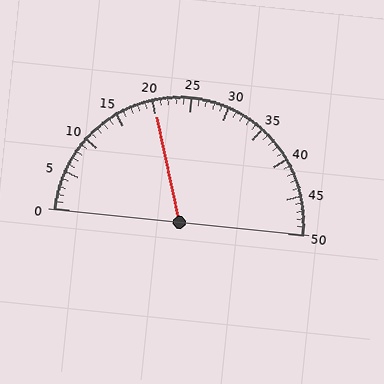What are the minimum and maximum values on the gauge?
The gauge ranges from 0 to 50.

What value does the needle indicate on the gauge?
The needle indicates approximately 20.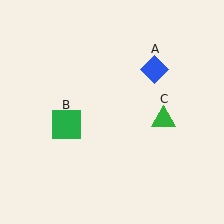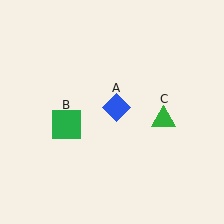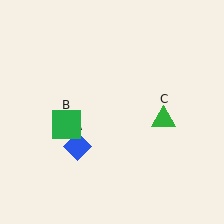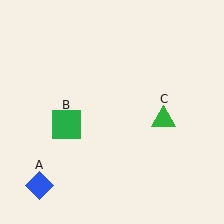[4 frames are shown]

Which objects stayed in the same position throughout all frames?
Green square (object B) and green triangle (object C) remained stationary.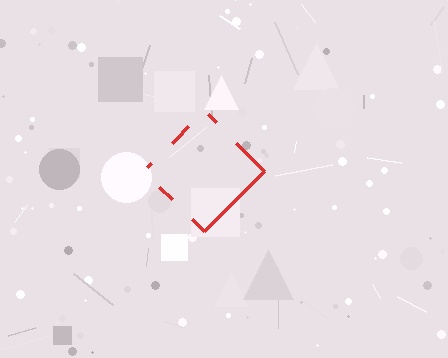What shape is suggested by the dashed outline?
The dashed outline suggests a diamond.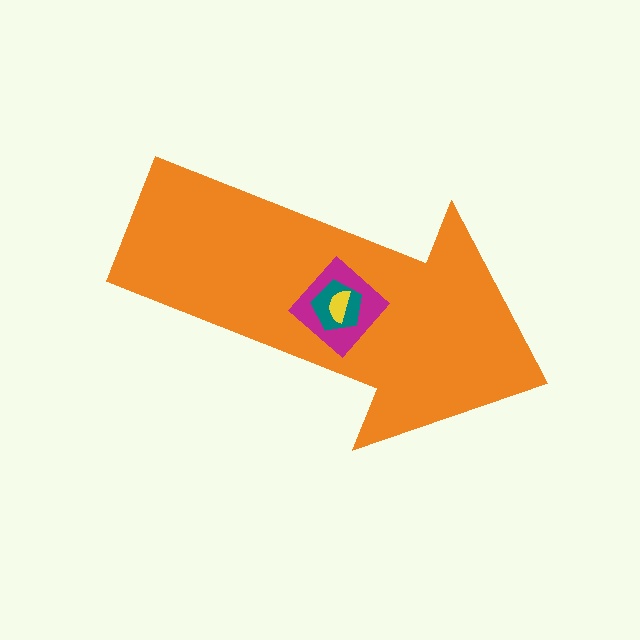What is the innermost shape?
The yellow semicircle.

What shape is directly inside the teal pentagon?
The yellow semicircle.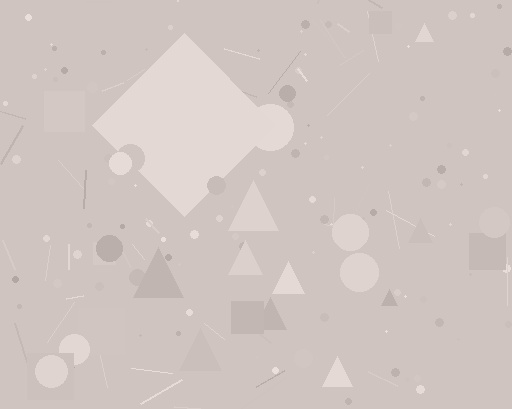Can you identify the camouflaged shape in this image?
The camouflaged shape is a diamond.